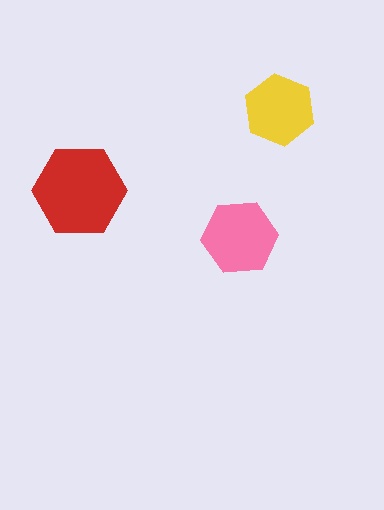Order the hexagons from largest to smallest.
the red one, the pink one, the yellow one.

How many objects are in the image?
There are 3 objects in the image.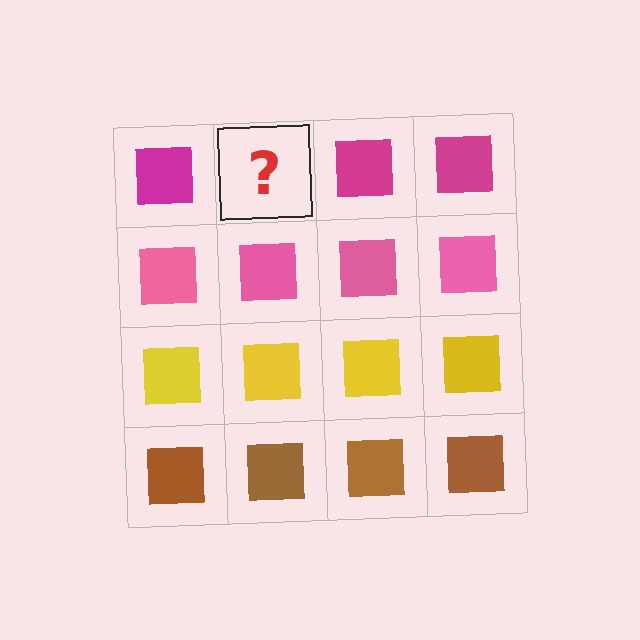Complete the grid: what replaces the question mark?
The question mark should be replaced with a magenta square.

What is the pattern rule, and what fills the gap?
The rule is that each row has a consistent color. The gap should be filled with a magenta square.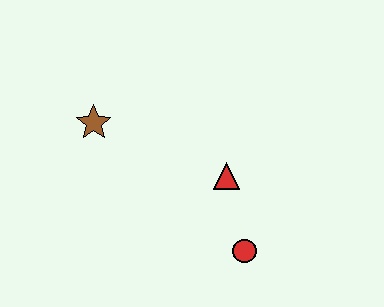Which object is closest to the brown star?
The red triangle is closest to the brown star.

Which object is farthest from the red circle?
The brown star is farthest from the red circle.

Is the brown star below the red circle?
No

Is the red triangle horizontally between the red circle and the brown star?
Yes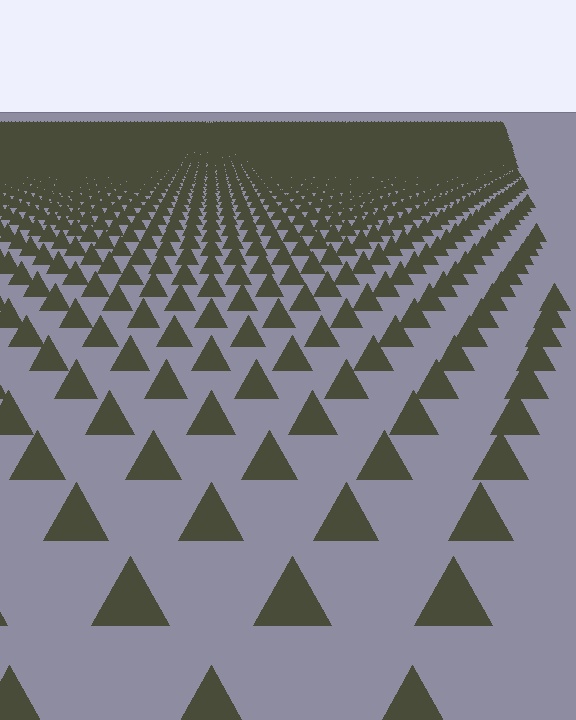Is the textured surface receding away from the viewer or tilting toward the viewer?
The surface is receding away from the viewer. Texture elements get smaller and denser toward the top.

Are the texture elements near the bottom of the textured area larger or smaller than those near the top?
Larger. Near the bottom, elements are closer to the viewer and appear at a bigger on-screen size.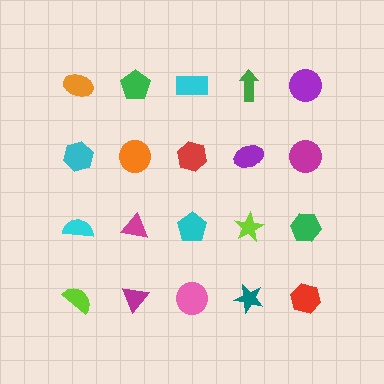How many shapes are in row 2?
5 shapes.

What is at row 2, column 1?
A cyan hexagon.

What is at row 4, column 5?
A red hexagon.